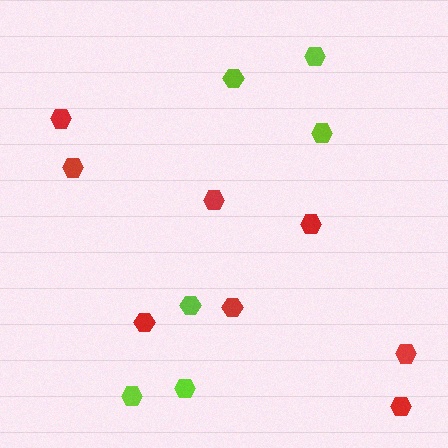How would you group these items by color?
There are 2 groups: one group of red hexagons (8) and one group of lime hexagons (6).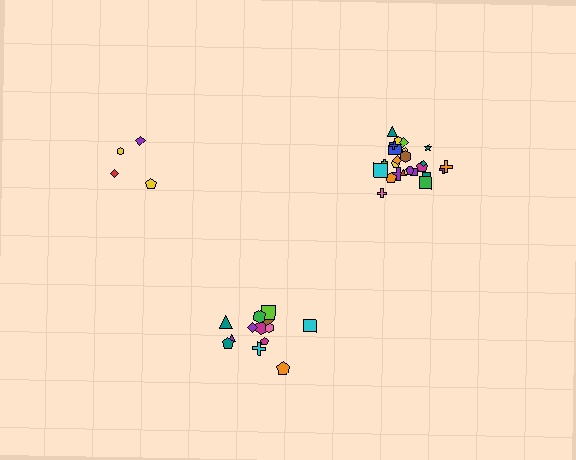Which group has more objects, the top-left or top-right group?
The top-right group.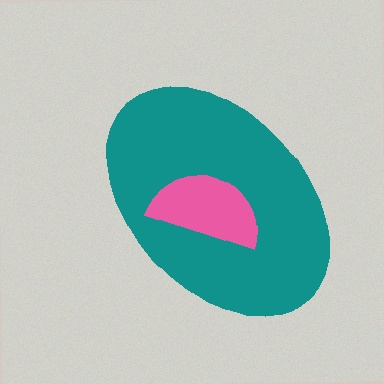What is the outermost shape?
The teal ellipse.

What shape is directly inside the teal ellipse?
The pink semicircle.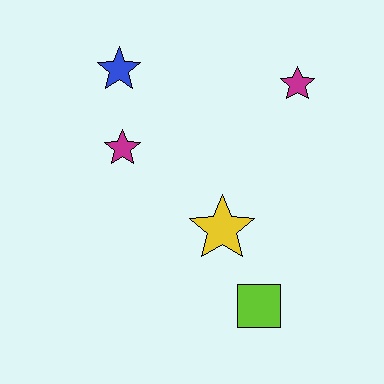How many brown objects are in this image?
There are no brown objects.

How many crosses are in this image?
There are no crosses.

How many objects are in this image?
There are 5 objects.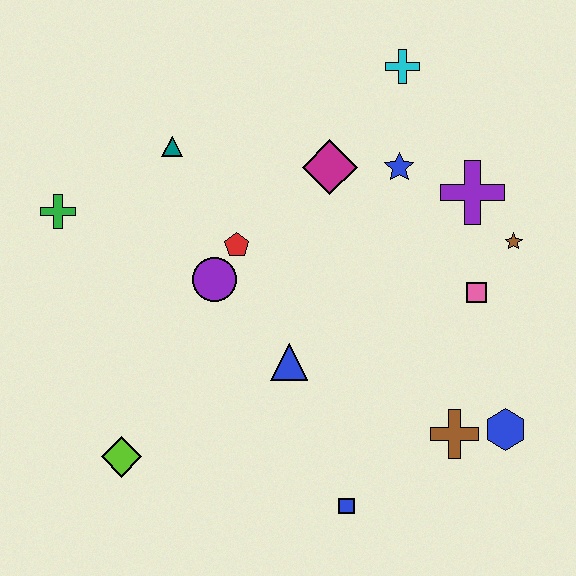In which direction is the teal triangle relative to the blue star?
The teal triangle is to the left of the blue star.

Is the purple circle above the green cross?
No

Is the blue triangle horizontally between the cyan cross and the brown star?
No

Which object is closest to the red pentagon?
The purple circle is closest to the red pentagon.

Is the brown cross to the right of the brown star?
No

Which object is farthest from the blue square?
The cyan cross is farthest from the blue square.